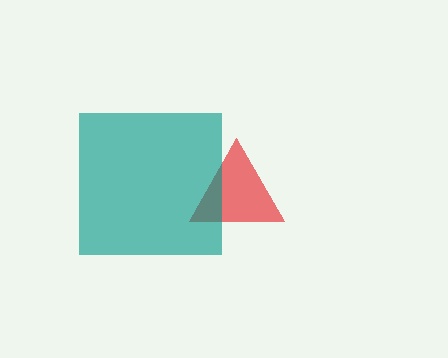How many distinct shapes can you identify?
There are 2 distinct shapes: a red triangle, a teal square.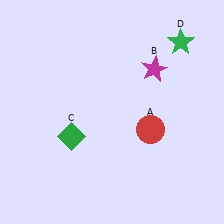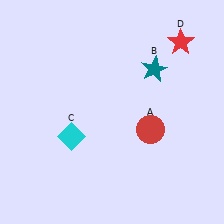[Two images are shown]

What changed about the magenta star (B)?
In Image 1, B is magenta. In Image 2, it changed to teal.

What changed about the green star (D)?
In Image 1, D is green. In Image 2, it changed to red.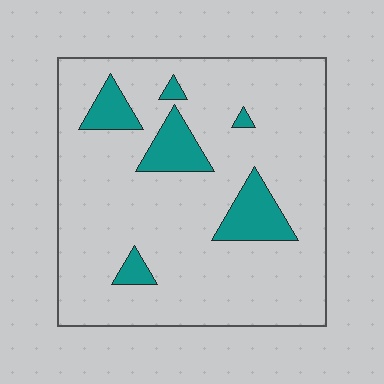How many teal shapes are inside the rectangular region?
6.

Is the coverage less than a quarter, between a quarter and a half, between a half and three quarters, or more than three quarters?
Less than a quarter.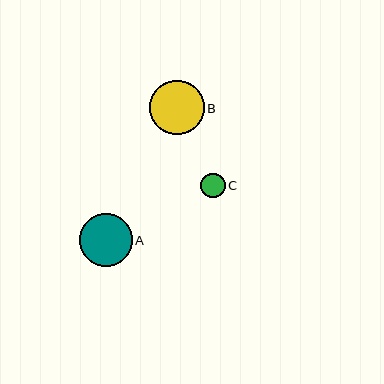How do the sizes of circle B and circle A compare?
Circle B and circle A are approximately the same size.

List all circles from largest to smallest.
From largest to smallest: B, A, C.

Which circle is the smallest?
Circle C is the smallest with a size of approximately 25 pixels.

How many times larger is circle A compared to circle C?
Circle A is approximately 2.1 times the size of circle C.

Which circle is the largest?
Circle B is the largest with a size of approximately 54 pixels.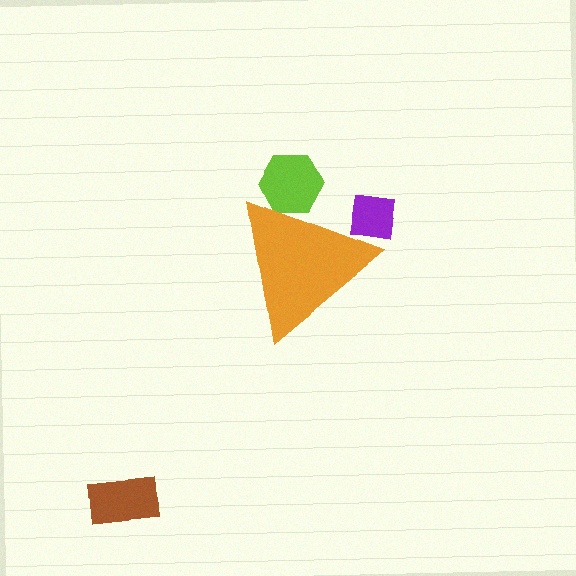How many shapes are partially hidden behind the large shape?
2 shapes are partially hidden.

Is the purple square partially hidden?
Yes, the purple square is partially hidden behind the orange triangle.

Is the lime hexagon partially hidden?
Yes, the lime hexagon is partially hidden behind the orange triangle.